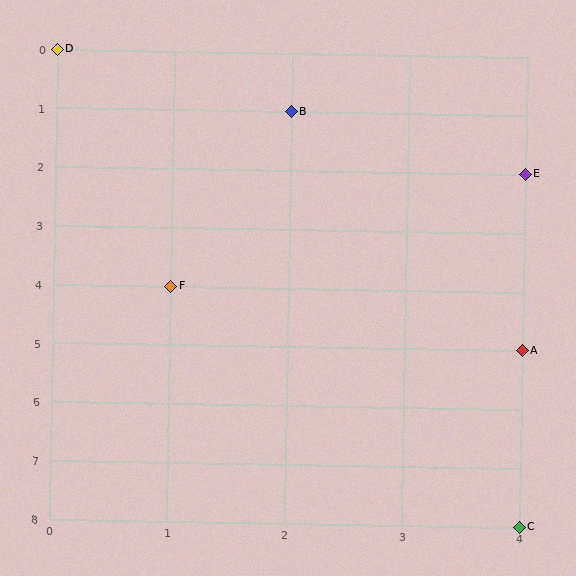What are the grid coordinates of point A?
Point A is at grid coordinates (4, 5).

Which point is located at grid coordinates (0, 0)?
Point D is at (0, 0).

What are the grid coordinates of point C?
Point C is at grid coordinates (4, 8).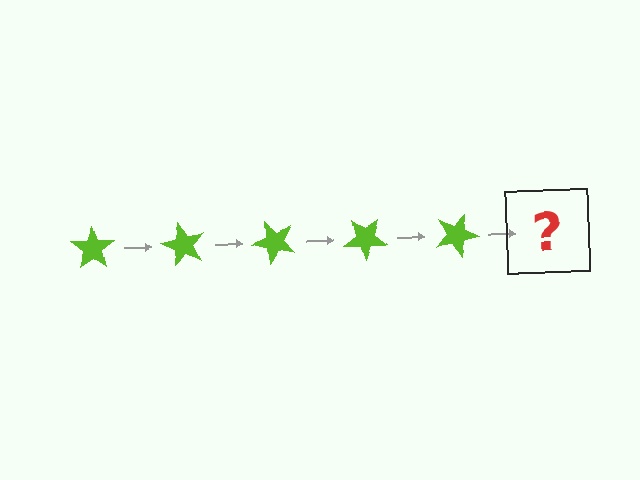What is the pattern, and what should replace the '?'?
The pattern is that the star rotates 60 degrees each step. The '?' should be a lime star rotated 300 degrees.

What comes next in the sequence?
The next element should be a lime star rotated 300 degrees.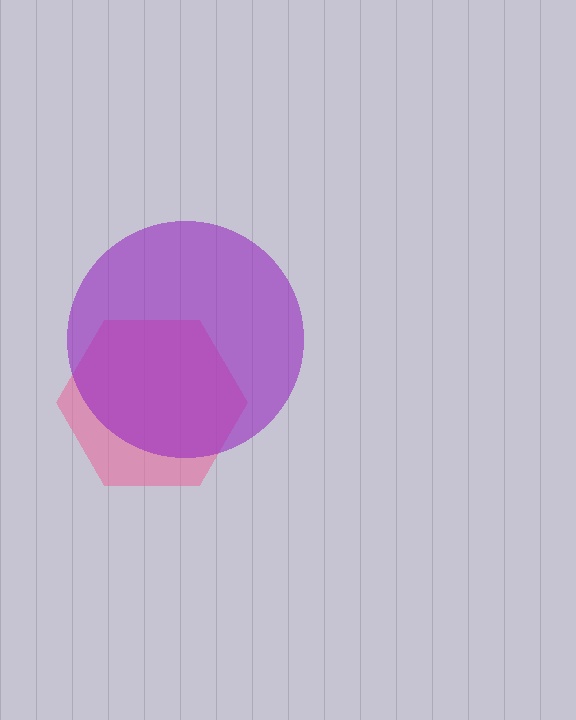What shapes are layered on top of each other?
The layered shapes are: a pink hexagon, a purple circle.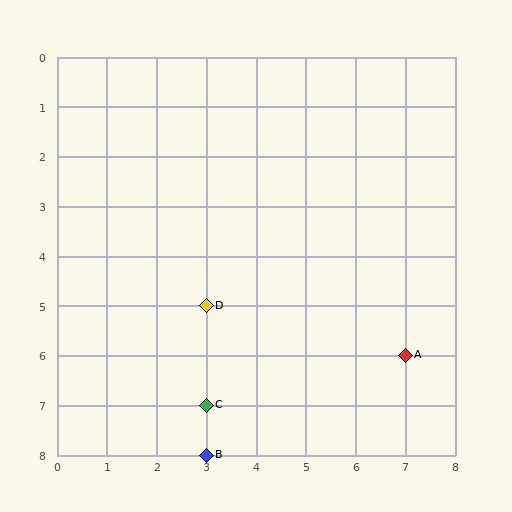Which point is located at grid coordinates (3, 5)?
Point D is at (3, 5).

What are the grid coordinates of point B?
Point B is at grid coordinates (3, 8).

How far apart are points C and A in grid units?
Points C and A are 4 columns and 1 row apart (about 4.1 grid units diagonally).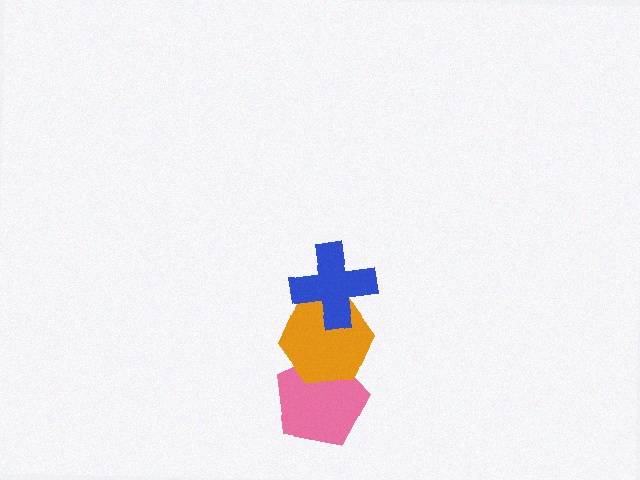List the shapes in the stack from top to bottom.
From top to bottom: the blue cross, the orange hexagon, the pink pentagon.